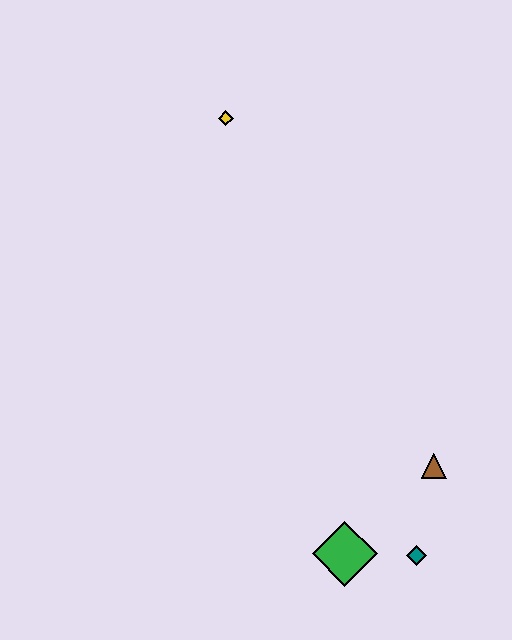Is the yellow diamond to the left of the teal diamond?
Yes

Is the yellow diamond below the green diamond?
No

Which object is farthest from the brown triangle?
The yellow diamond is farthest from the brown triangle.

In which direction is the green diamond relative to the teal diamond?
The green diamond is to the left of the teal diamond.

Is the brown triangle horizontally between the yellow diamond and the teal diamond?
No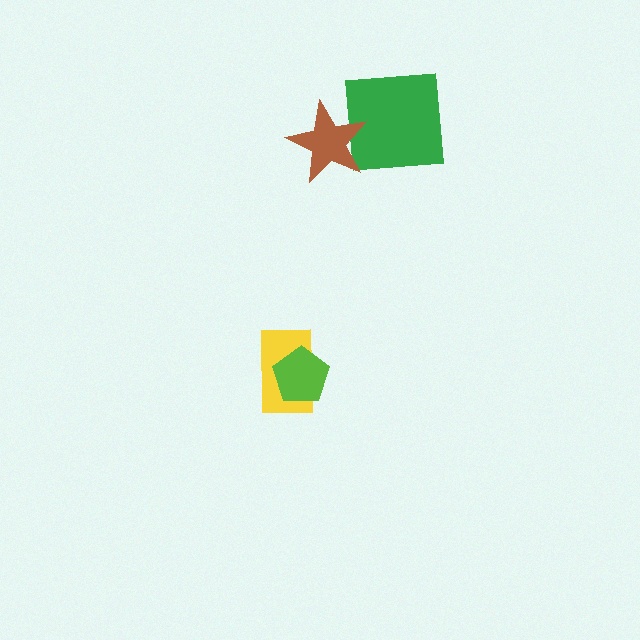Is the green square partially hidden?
Yes, it is partially covered by another shape.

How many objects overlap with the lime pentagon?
1 object overlaps with the lime pentagon.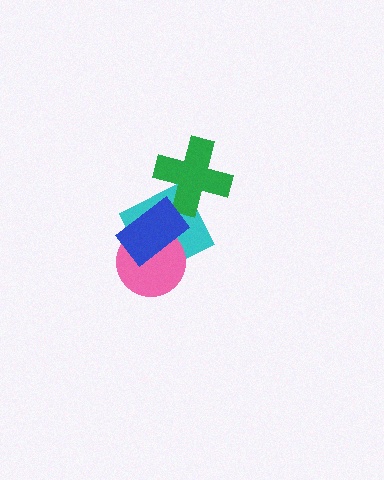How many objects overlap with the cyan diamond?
3 objects overlap with the cyan diamond.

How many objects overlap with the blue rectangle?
2 objects overlap with the blue rectangle.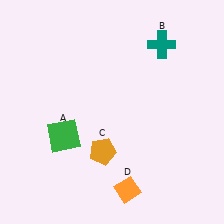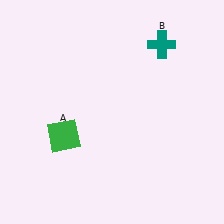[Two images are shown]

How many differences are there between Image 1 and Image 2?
There are 2 differences between the two images.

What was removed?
The orange diamond (D), the orange pentagon (C) were removed in Image 2.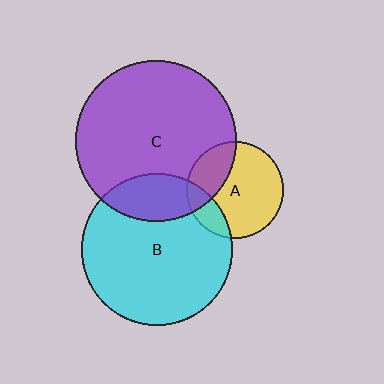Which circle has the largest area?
Circle C (purple).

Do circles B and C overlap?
Yes.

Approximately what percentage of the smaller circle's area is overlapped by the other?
Approximately 20%.